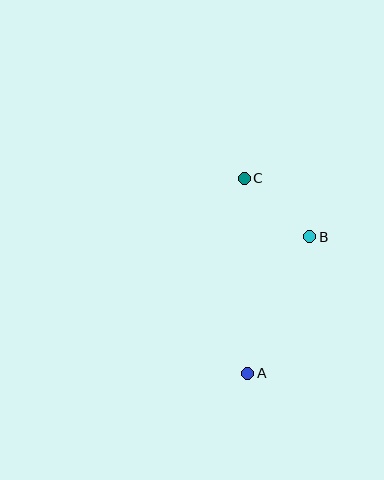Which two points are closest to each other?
Points B and C are closest to each other.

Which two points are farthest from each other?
Points A and C are farthest from each other.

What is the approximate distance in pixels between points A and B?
The distance between A and B is approximately 150 pixels.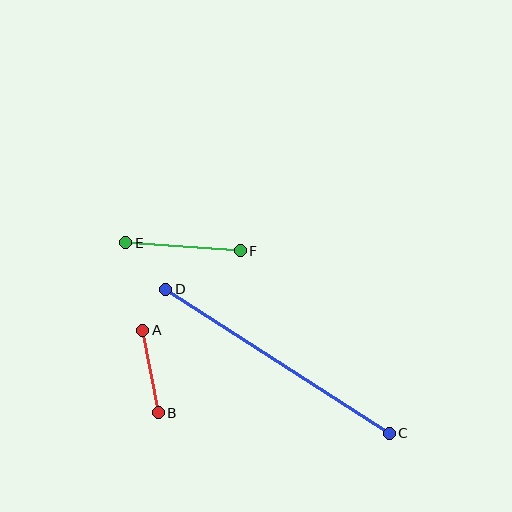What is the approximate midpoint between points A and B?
The midpoint is at approximately (151, 372) pixels.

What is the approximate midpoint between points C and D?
The midpoint is at approximately (277, 361) pixels.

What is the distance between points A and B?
The distance is approximately 84 pixels.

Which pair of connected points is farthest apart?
Points C and D are farthest apart.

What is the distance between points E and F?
The distance is approximately 115 pixels.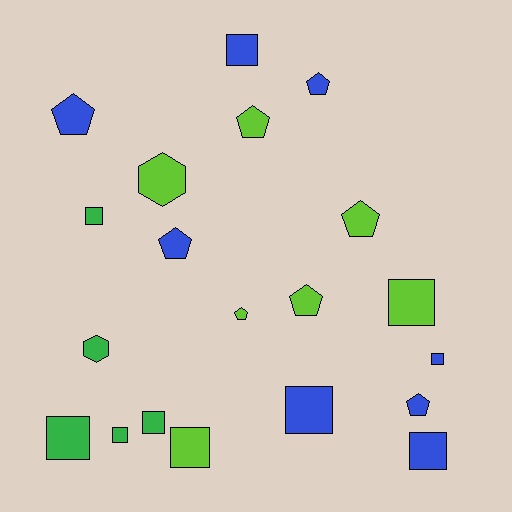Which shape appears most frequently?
Square, with 10 objects.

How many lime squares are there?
There are 2 lime squares.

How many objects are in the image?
There are 20 objects.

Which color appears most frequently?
Blue, with 8 objects.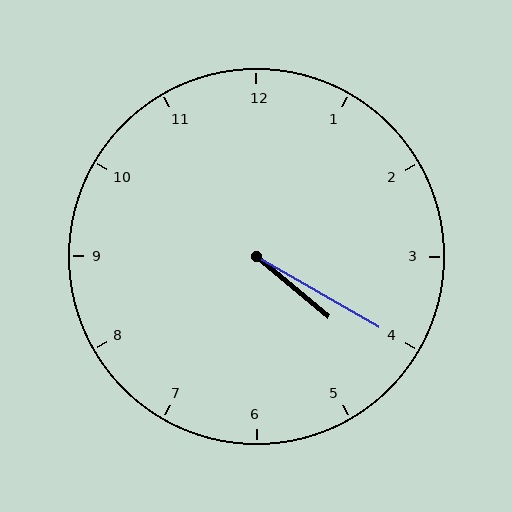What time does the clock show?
4:20.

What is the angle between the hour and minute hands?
Approximately 10 degrees.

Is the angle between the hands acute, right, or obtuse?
It is acute.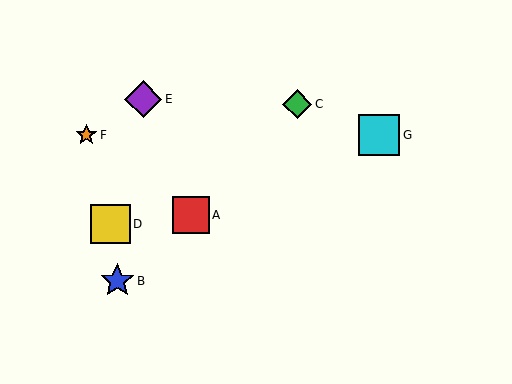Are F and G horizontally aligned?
Yes, both are at y≈135.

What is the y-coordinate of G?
Object G is at y≈135.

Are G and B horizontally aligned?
No, G is at y≈135 and B is at y≈281.